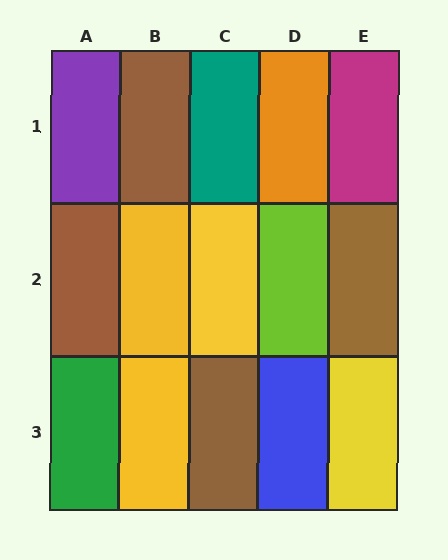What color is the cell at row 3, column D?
Blue.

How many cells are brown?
4 cells are brown.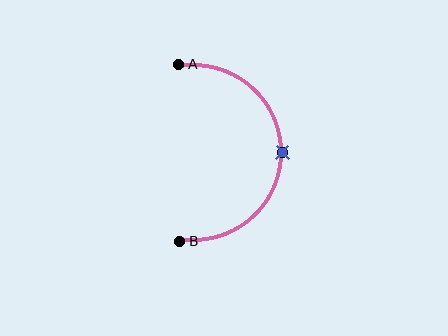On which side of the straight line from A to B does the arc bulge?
The arc bulges to the right of the straight line connecting A and B.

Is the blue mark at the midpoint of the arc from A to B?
Yes. The blue mark lies on the arc at equal arc-length from both A and B — it is the arc midpoint.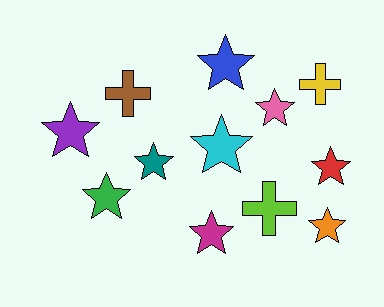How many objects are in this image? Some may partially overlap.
There are 12 objects.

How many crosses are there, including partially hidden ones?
There are 3 crosses.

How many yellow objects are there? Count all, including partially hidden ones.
There is 1 yellow object.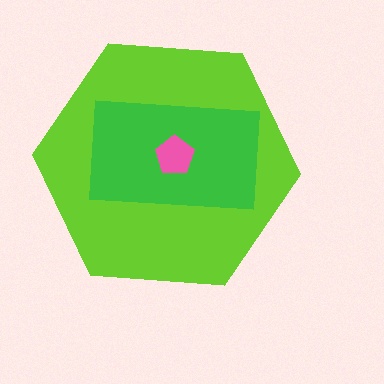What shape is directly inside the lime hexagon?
The green rectangle.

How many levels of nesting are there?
3.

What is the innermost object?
The pink pentagon.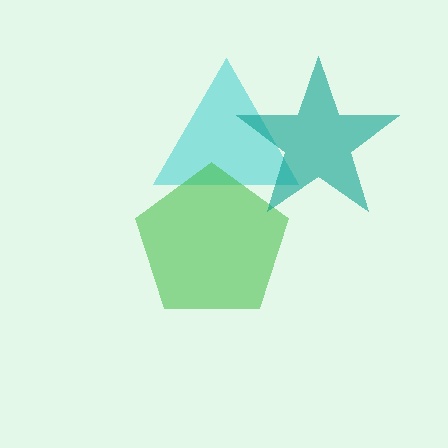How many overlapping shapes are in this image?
There are 3 overlapping shapes in the image.